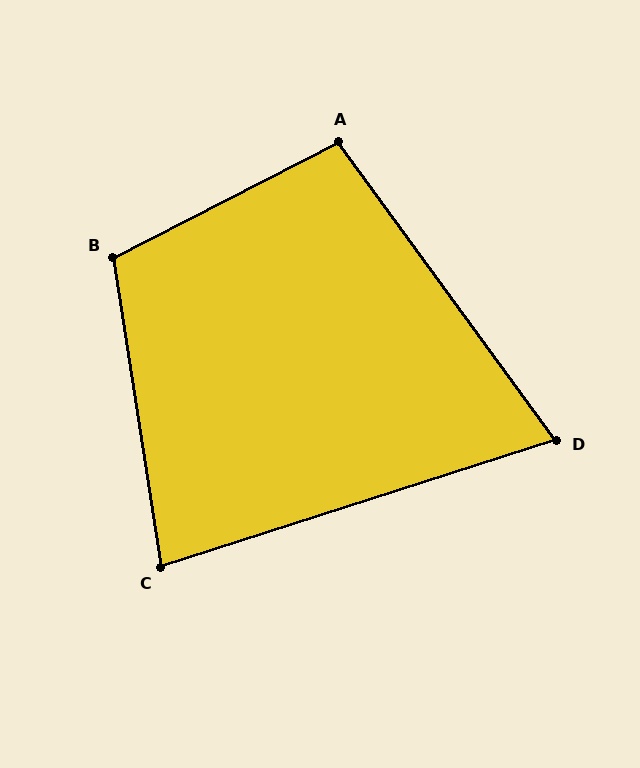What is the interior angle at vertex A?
Approximately 99 degrees (obtuse).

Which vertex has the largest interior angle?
B, at approximately 108 degrees.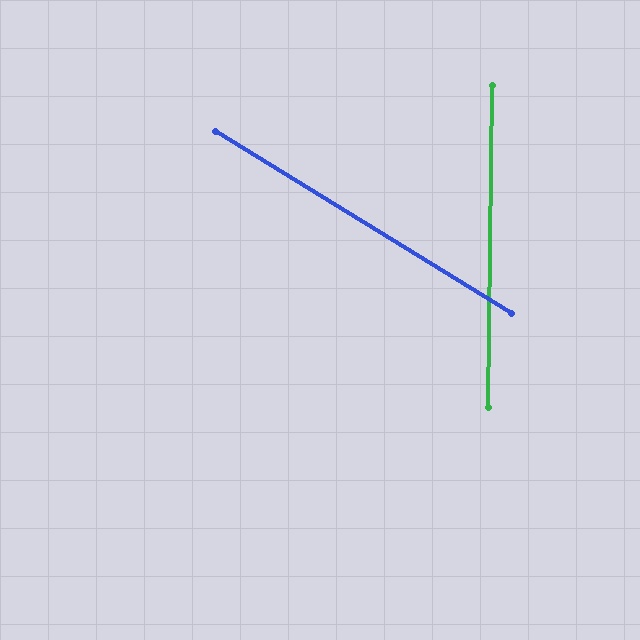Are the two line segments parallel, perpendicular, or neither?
Neither parallel nor perpendicular — they differ by about 59°.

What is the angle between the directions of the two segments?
Approximately 59 degrees.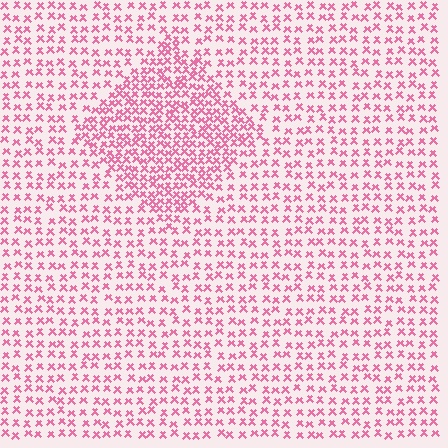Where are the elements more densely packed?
The elements are more densely packed inside the diamond boundary.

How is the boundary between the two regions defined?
The boundary is defined by a change in element density (approximately 1.9x ratio). All elements are the same color, size, and shape.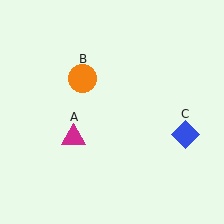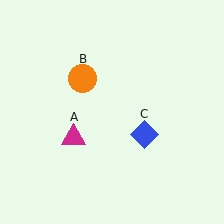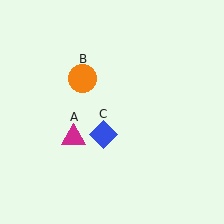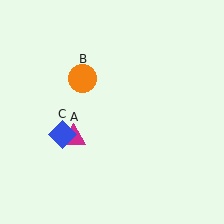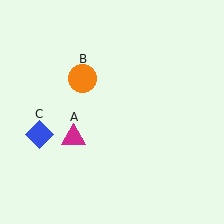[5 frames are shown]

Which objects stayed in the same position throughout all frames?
Magenta triangle (object A) and orange circle (object B) remained stationary.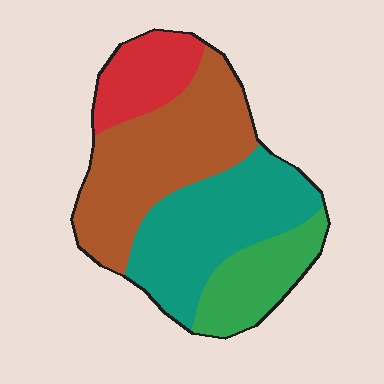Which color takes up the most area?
Brown, at roughly 35%.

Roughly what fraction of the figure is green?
Green covers around 15% of the figure.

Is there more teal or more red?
Teal.